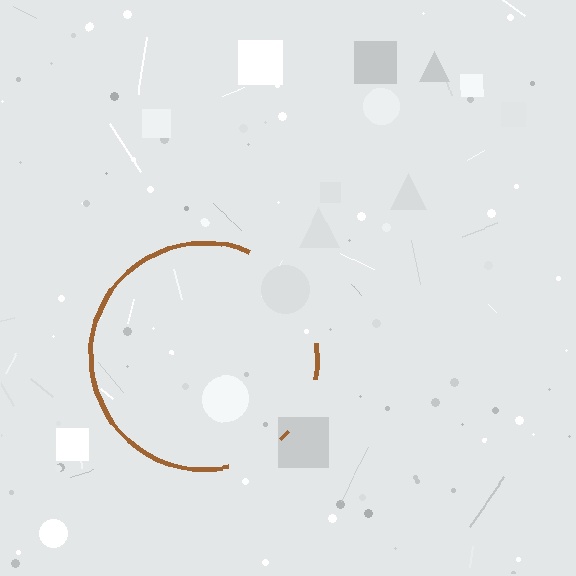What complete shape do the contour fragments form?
The contour fragments form a circle.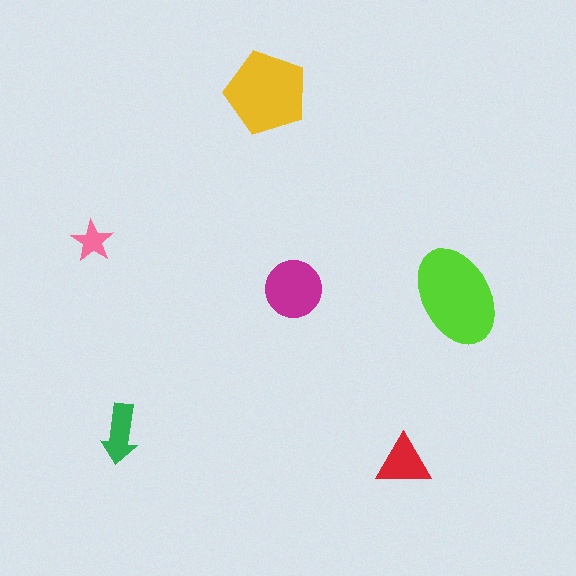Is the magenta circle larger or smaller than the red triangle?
Larger.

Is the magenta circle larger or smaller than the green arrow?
Larger.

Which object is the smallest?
The pink star.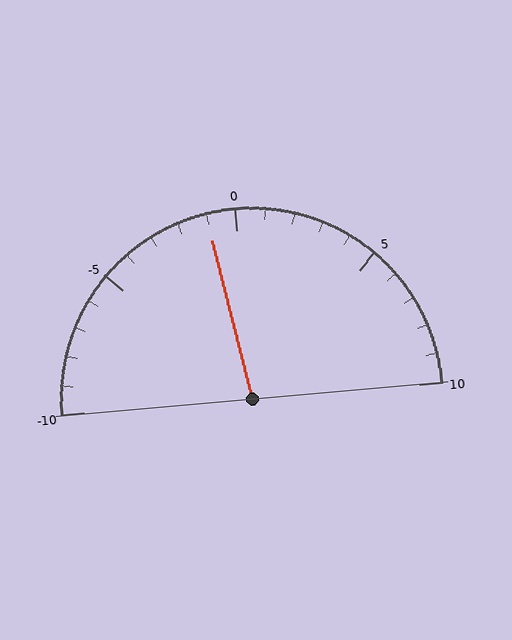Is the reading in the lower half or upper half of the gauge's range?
The reading is in the lower half of the range (-10 to 10).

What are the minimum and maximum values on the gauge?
The gauge ranges from -10 to 10.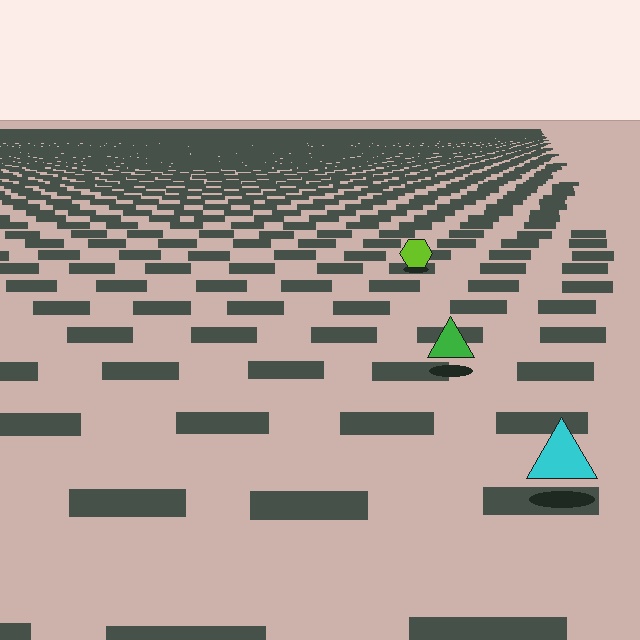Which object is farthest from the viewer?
The lime hexagon is farthest from the viewer. It appears smaller and the ground texture around it is denser.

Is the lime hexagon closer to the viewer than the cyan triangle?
No. The cyan triangle is closer — you can tell from the texture gradient: the ground texture is coarser near it.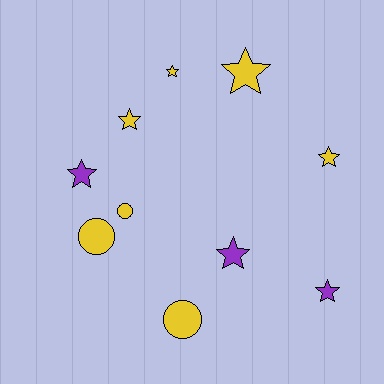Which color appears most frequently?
Yellow, with 7 objects.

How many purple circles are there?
There are no purple circles.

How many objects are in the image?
There are 10 objects.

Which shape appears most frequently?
Star, with 7 objects.